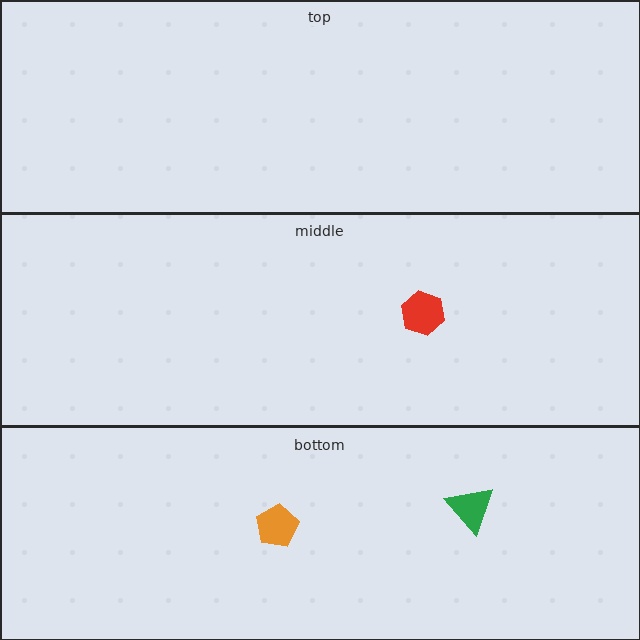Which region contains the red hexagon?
The middle region.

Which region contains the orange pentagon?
The bottom region.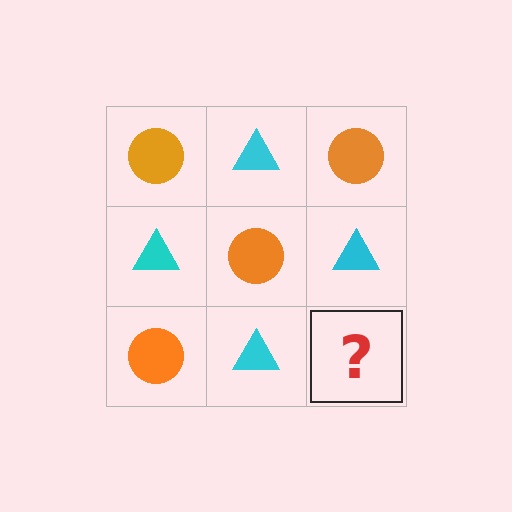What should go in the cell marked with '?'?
The missing cell should contain an orange circle.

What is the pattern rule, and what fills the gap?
The rule is that it alternates orange circle and cyan triangle in a checkerboard pattern. The gap should be filled with an orange circle.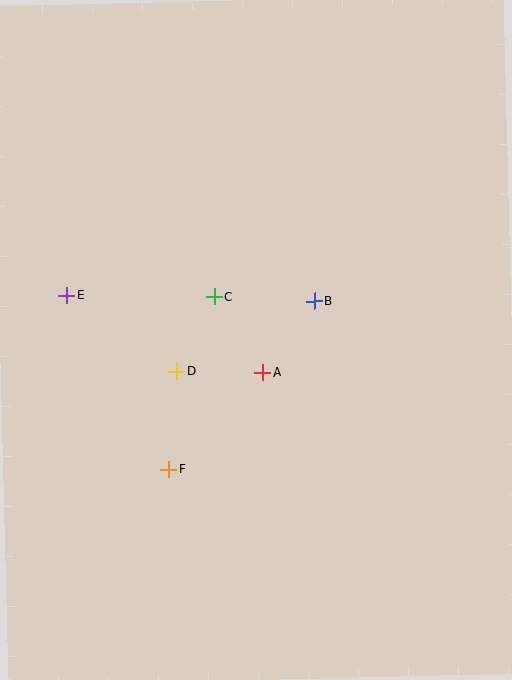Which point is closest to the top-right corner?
Point B is closest to the top-right corner.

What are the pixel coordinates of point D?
Point D is at (177, 371).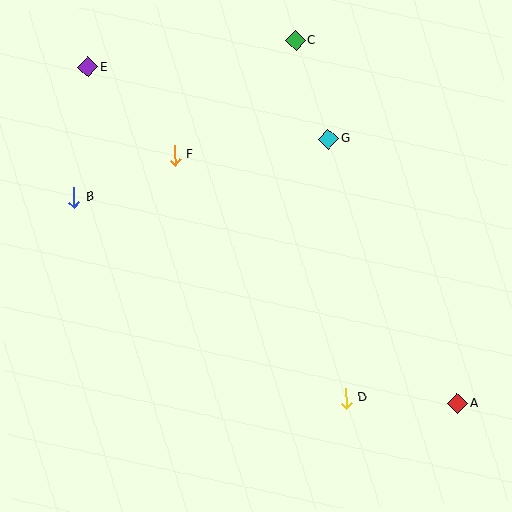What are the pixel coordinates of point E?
Point E is at (88, 67).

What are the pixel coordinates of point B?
Point B is at (74, 197).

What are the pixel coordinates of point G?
Point G is at (328, 139).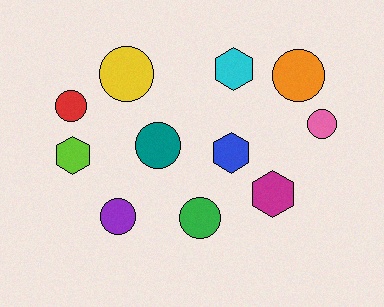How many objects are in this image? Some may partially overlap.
There are 11 objects.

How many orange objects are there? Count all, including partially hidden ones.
There is 1 orange object.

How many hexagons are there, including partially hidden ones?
There are 4 hexagons.